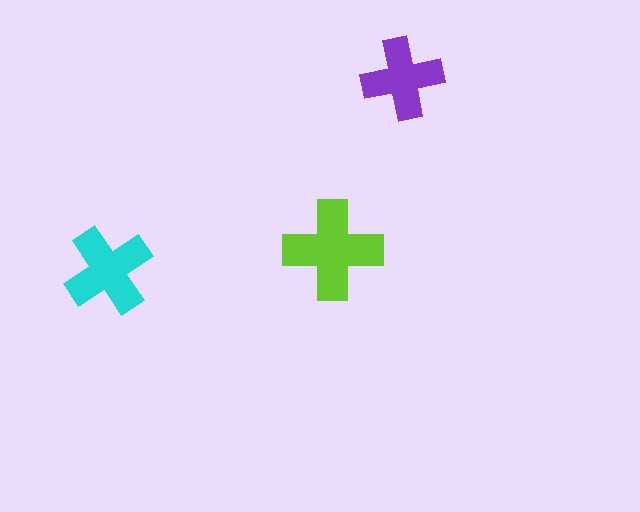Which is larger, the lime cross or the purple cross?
The lime one.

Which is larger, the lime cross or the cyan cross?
The lime one.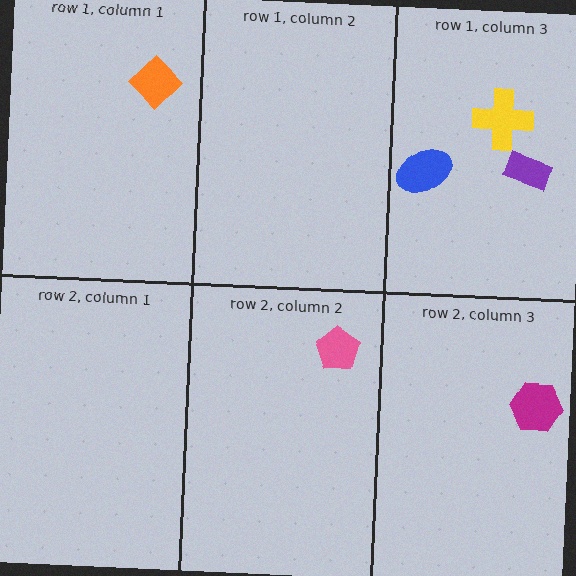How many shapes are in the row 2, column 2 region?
1.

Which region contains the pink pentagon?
The row 2, column 2 region.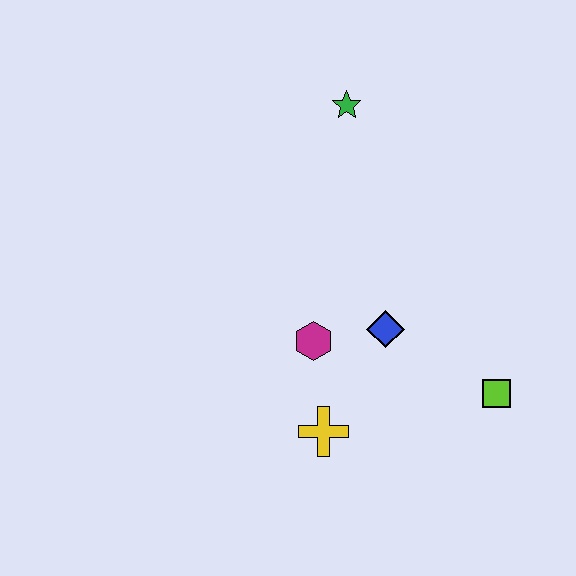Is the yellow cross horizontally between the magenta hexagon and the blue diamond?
Yes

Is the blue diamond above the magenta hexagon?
Yes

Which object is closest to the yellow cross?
The magenta hexagon is closest to the yellow cross.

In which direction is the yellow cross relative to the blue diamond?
The yellow cross is below the blue diamond.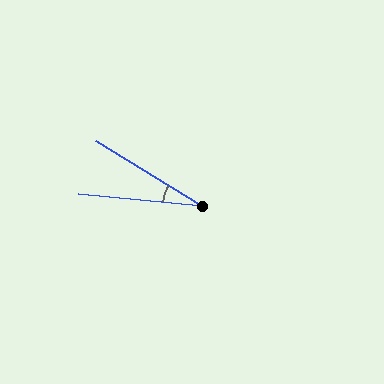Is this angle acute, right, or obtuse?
It is acute.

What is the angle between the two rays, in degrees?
Approximately 26 degrees.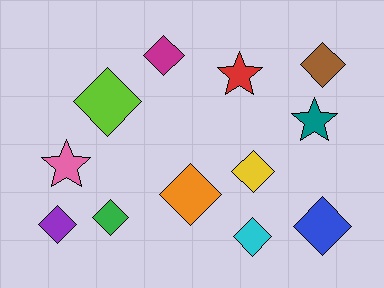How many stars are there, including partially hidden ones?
There are 3 stars.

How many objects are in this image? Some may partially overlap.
There are 12 objects.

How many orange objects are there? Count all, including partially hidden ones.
There is 1 orange object.